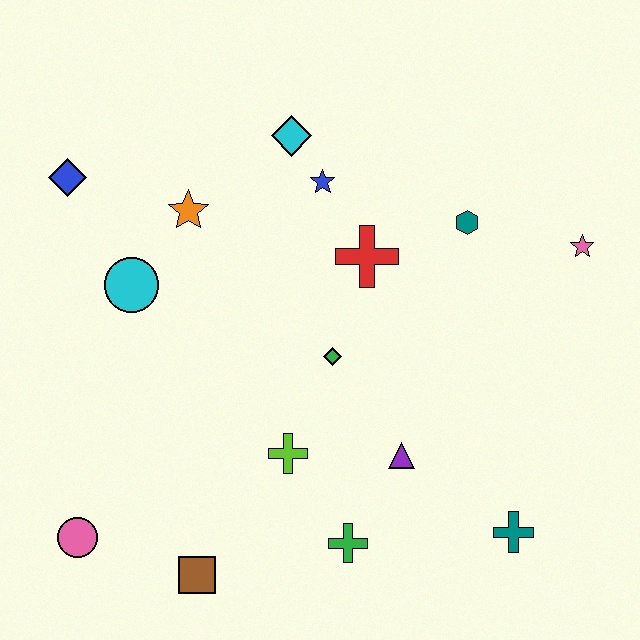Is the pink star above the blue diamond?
No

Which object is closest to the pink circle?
The brown square is closest to the pink circle.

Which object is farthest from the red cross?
The pink circle is farthest from the red cross.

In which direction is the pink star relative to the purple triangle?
The pink star is above the purple triangle.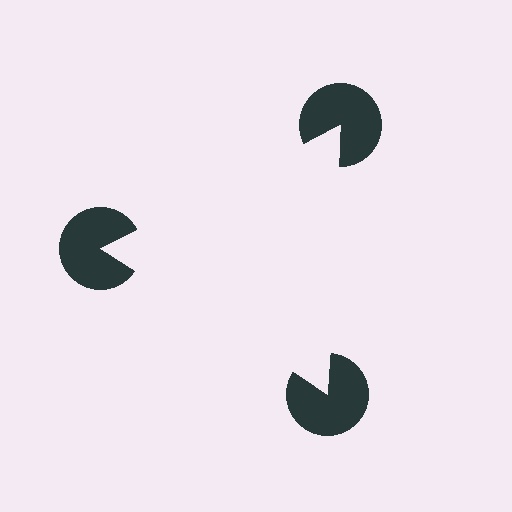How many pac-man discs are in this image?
There are 3 — one at each vertex of the illusory triangle.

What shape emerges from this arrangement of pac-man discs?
An illusory triangle — its edges are inferred from the aligned wedge cuts in the pac-man discs, not physically drawn.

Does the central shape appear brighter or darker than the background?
It typically appears slightly brighter than the background, even though no actual brightness change is drawn.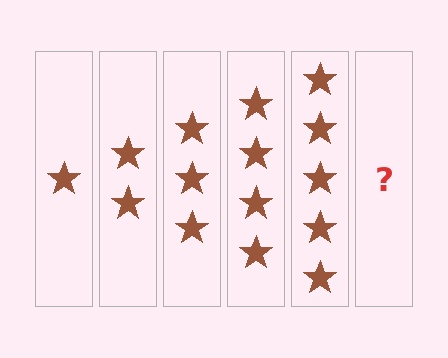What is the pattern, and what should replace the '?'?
The pattern is that each step adds one more star. The '?' should be 6 stars.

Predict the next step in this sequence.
The next step is 6 stars.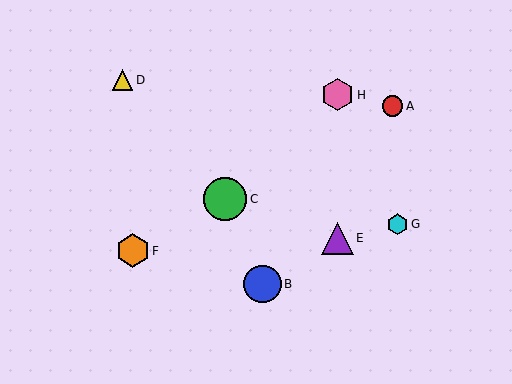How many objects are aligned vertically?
2 objects (E, H) are aligned vertically.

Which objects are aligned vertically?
Objects E, H are aligned vertically.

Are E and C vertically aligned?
No, E is at x≈337 and C is at x≈225.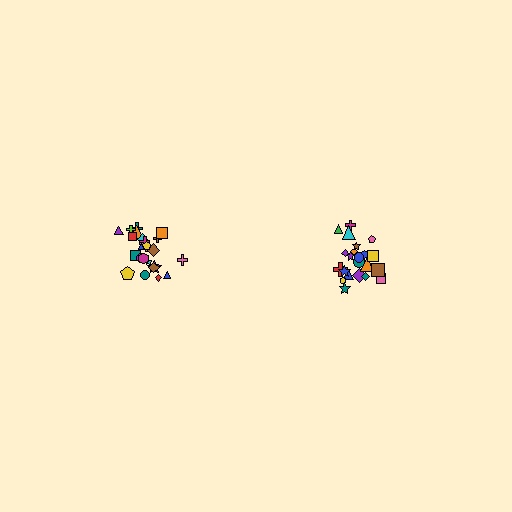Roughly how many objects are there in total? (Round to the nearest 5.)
Roughly 45 objects in total.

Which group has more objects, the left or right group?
The left group.